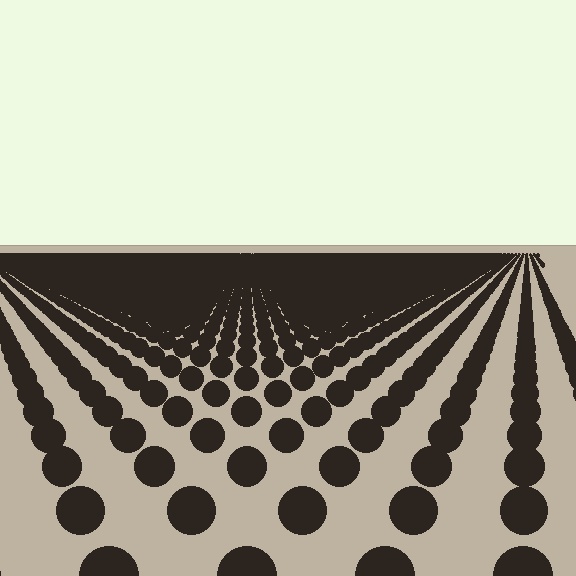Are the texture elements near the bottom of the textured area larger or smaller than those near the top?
Larger. Near the bottom, elements are closer to the viewer and appear at a bigger on-screen size.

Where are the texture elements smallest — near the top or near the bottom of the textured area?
Near the top.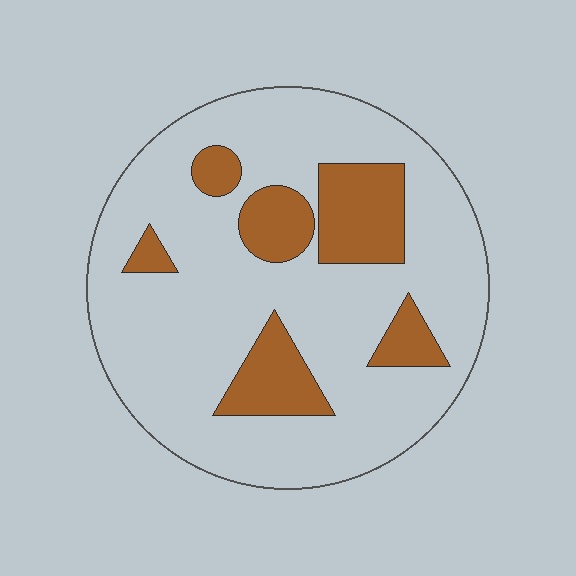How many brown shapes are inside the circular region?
6.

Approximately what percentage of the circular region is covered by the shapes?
Approximately 20%.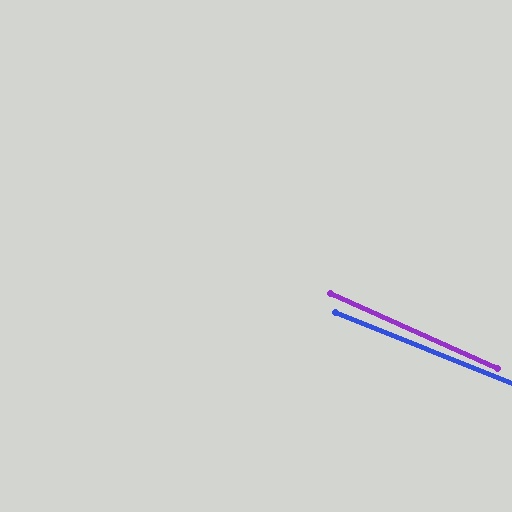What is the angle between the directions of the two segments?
Approximately 2 degrees.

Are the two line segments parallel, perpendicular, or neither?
Parallel — their directions differ by only 1.8°.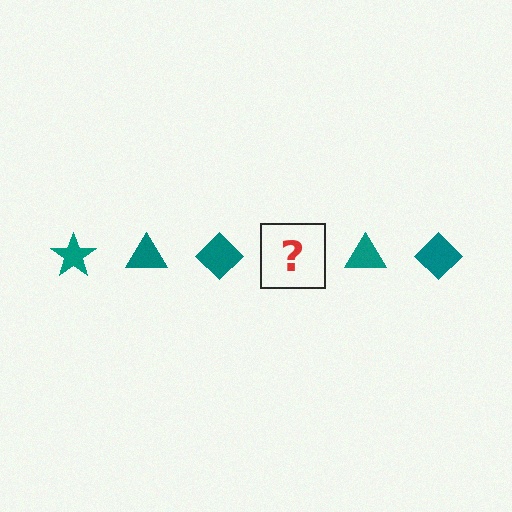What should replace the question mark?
The question mark should be replaced with a teal star.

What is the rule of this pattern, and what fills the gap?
The rule is that the pattern cycles through star, triangle, diamond shapes in teal. The gap should be filled with a teal star.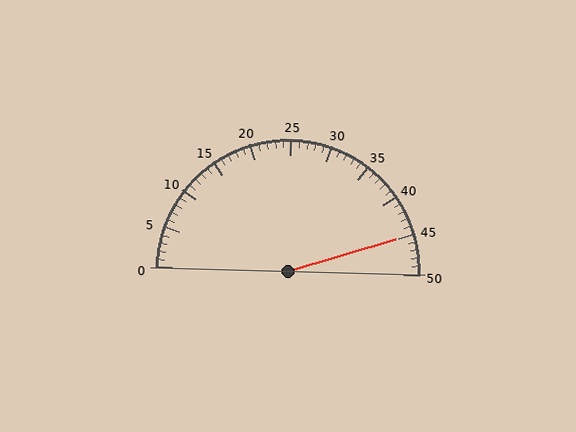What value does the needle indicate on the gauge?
The needle indicates approximately 45.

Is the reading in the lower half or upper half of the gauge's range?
The reading is in the upper half of the range (0 to 50).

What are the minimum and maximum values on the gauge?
The gauge ranges from 0 to 50.